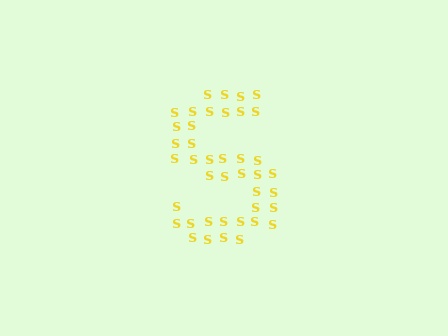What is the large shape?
The large shape is the letter S.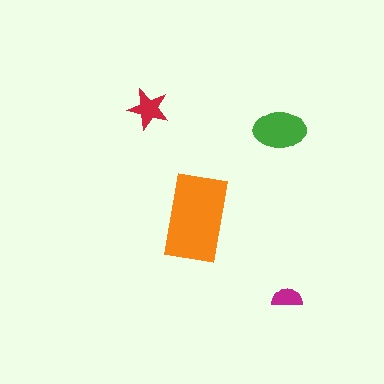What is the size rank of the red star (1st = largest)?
3rd.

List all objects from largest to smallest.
The orange rectangle, the green ellipse, the red star, the magenta semicircle.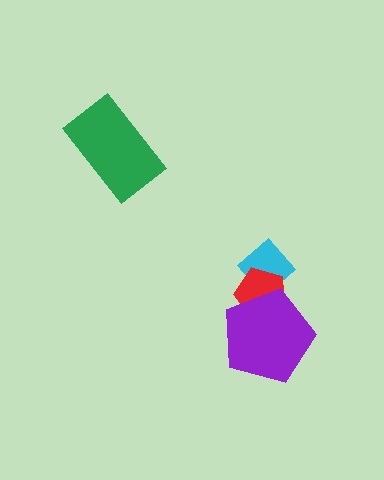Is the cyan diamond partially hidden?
Yes, it is partially covered by another shape.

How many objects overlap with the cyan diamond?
2 objects overlap with the cyan diamond.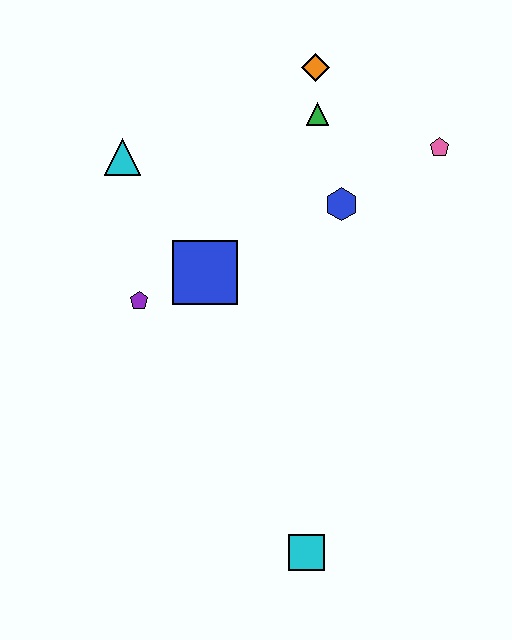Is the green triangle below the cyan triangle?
No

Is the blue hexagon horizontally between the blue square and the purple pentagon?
No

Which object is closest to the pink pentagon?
The blue hexagon is closest to the pink pentagon.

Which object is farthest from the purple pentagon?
The pink pentagon is farthest from the purple pentagon.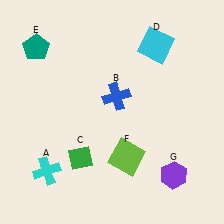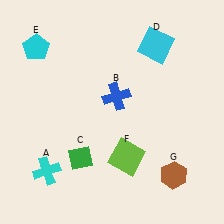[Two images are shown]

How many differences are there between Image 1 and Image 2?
There are 2 differences between the two images.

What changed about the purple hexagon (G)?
In Image 1, G is purple. In Image 2, it changed to brown.